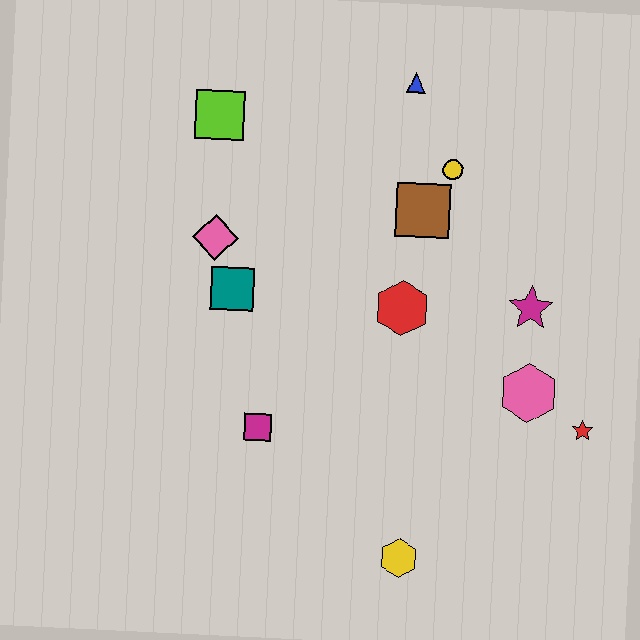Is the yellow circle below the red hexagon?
No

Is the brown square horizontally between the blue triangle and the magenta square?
No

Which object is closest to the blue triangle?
The yellow circle is closest to the blue triangle.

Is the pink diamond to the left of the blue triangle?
Yes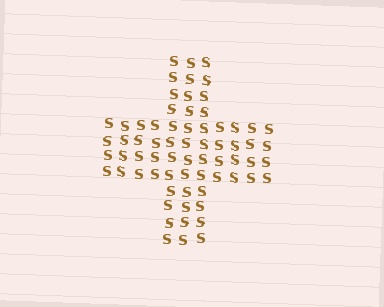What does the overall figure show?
The overall figure shows a cross.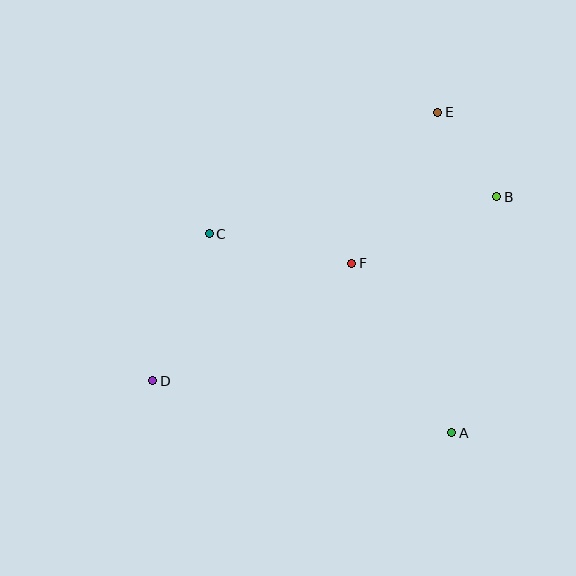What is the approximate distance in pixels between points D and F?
The distance between D and F is approximately 231 pixels.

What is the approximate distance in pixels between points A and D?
The distance between A and D is approximately 303 pixels.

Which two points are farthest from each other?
Points D and E are farthest from each other.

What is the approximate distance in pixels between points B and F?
The distance between B and F is approximately 159 pixels.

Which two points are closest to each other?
Points B and E are closest to each other.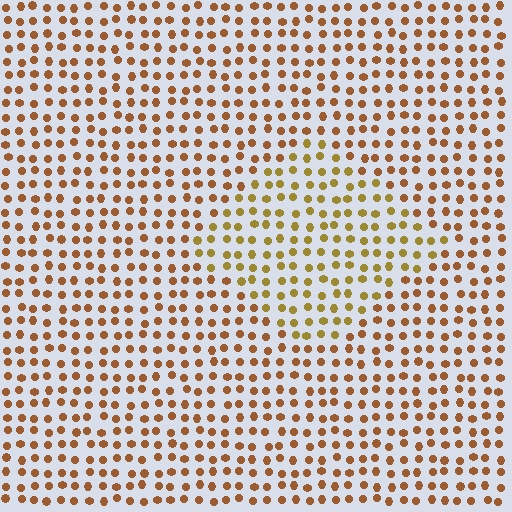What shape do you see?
I see a diamond.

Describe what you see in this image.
The image is filled with small brown elements in a uniform arrangement. A diamond-shaped region is visible where the elements are tinted to a slightly different hue, forming a subtle color boundary.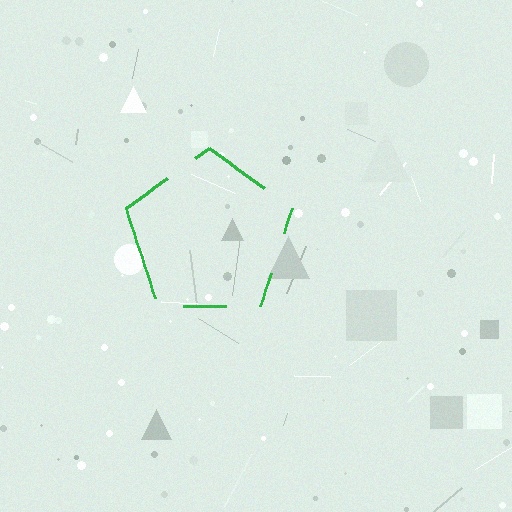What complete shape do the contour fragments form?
The contour fragments form a pentagon.